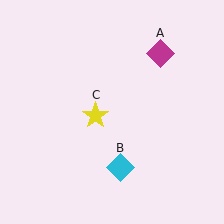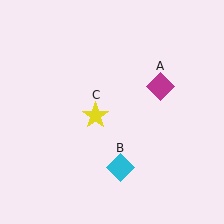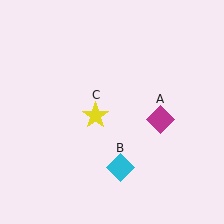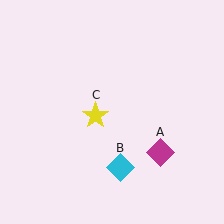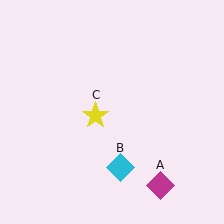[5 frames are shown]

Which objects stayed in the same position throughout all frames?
Cyan diamond (object B) and yellow star (object C) remained stationary.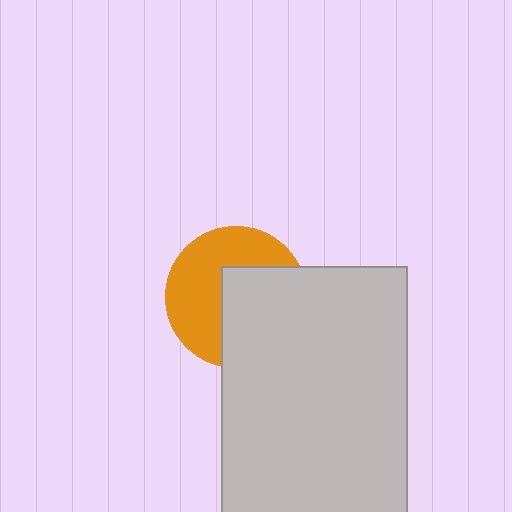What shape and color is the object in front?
The object in front is a light gray rectangle.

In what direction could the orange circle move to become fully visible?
The orange circle could move left. That would shift it out from behind the light gray rectangle entirely.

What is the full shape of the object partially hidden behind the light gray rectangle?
The partially hidden object is an orange circle.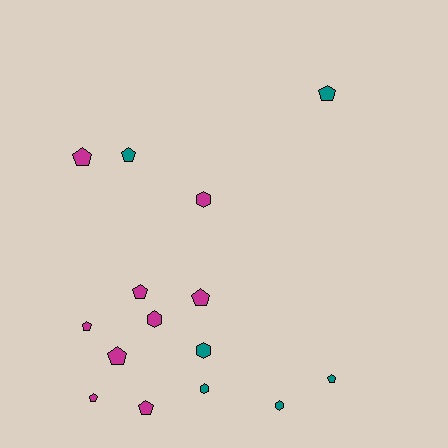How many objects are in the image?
There are 15 objects.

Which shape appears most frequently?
Pentagon, with 10 objects.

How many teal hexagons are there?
There are 3 teal hexagons.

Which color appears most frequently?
Magenta, with 9 objects.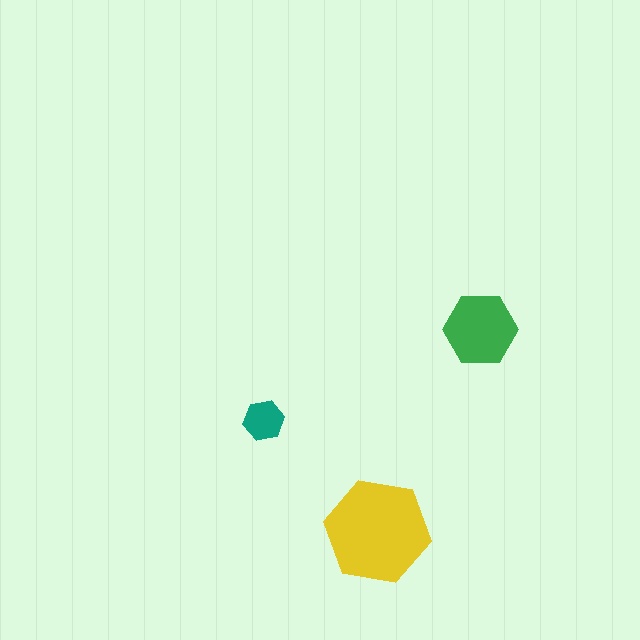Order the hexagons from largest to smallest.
the yellow one, the green one, the teal one.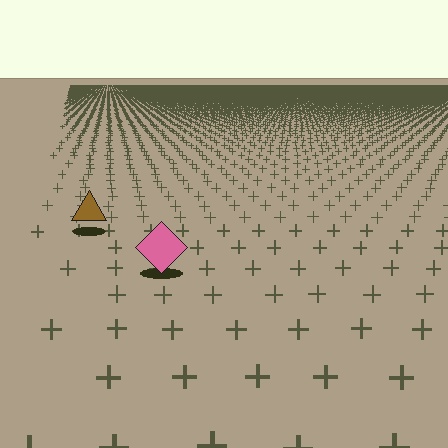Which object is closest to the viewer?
The pink diamond is closest. The texture marks near it are larger and more spread out.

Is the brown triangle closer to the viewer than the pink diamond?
No. The pink diamond is closer — you can tell from the texture gradient: the ground texture is coarser near it.